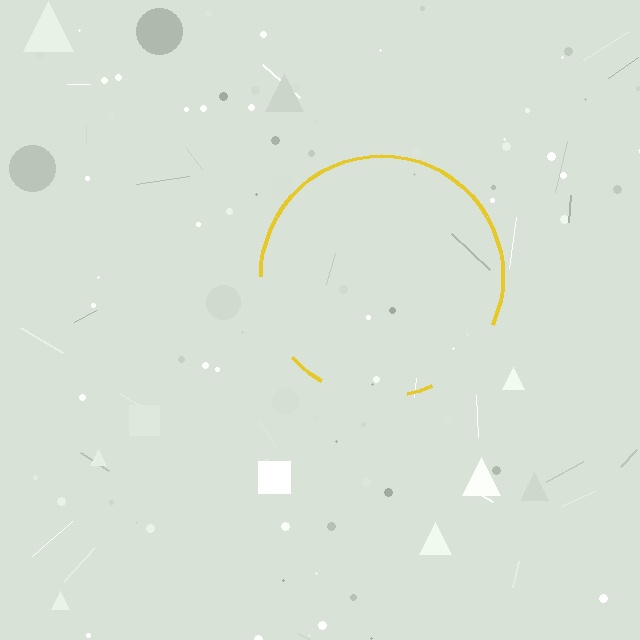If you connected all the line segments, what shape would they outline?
They would outline a circle.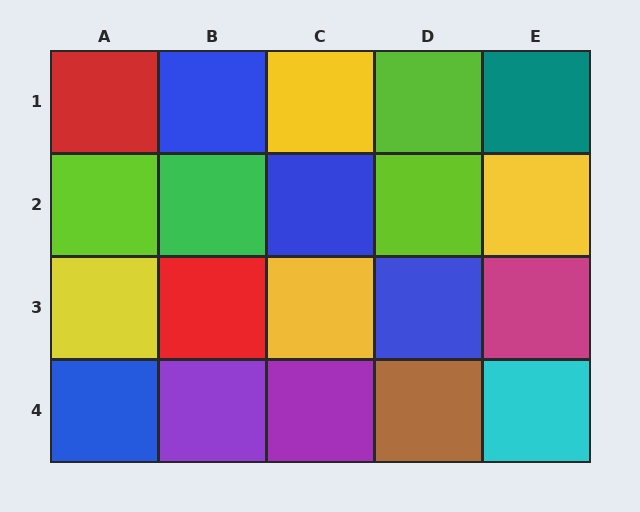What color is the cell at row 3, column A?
Yellow.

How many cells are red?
2 cells are red.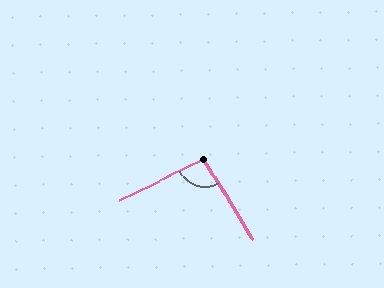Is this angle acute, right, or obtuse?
It is obtuse.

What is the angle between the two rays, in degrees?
Approximately 95 degrees.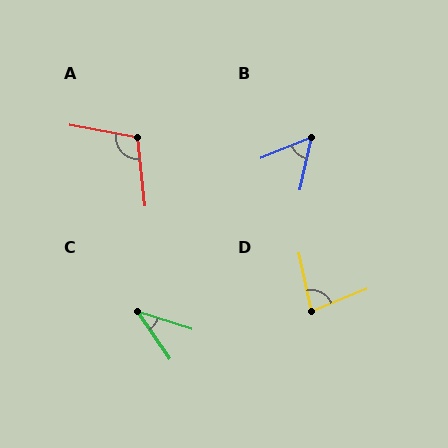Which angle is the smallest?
C, at approximately 38 degrees.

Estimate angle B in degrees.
Approximately 55 degrees.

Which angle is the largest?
A, at approximately 107 degrees.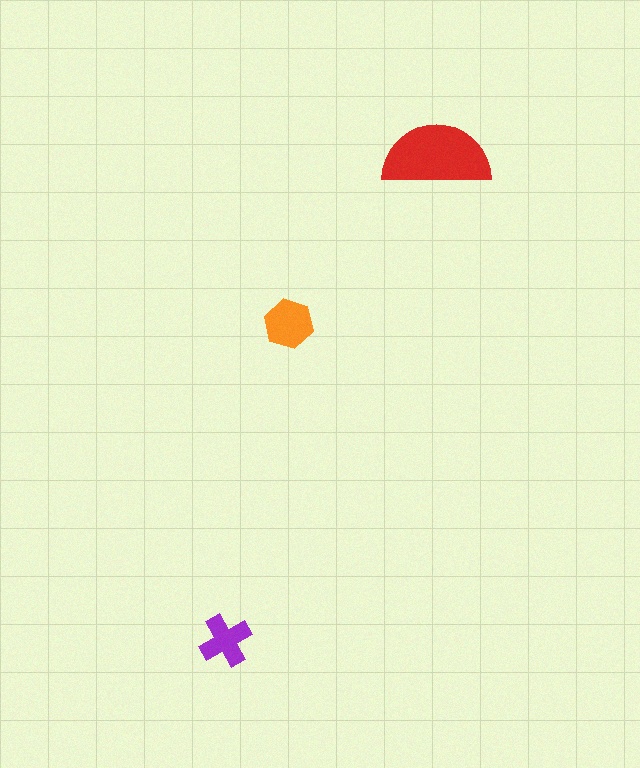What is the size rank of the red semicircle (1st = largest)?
1st.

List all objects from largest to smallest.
The red semicircle, the orange hexagon, the purple cross.